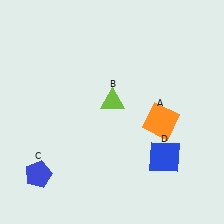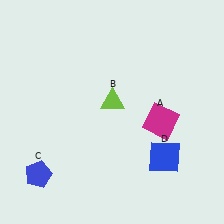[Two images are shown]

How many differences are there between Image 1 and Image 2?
There is 1 difference between the two images.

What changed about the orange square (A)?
In Image 1, A is orange. In Image 2, it changed to magenta.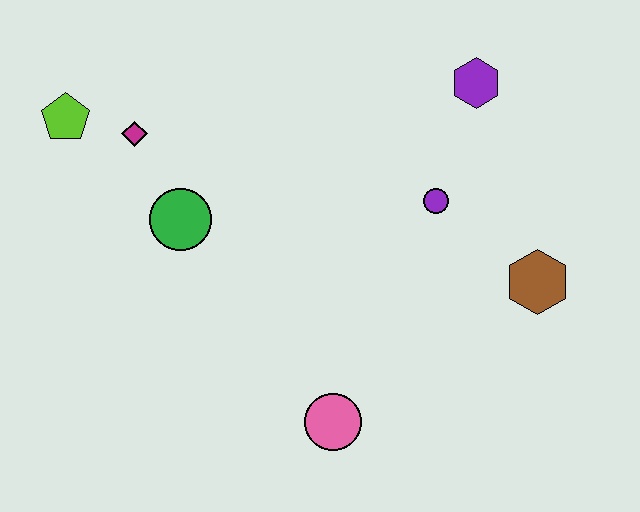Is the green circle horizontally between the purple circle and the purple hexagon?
No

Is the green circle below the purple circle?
Yes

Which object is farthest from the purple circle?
The lime pentagon is farthest from the purple circle.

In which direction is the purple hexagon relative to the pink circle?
The purple hexagon is above the pink circle.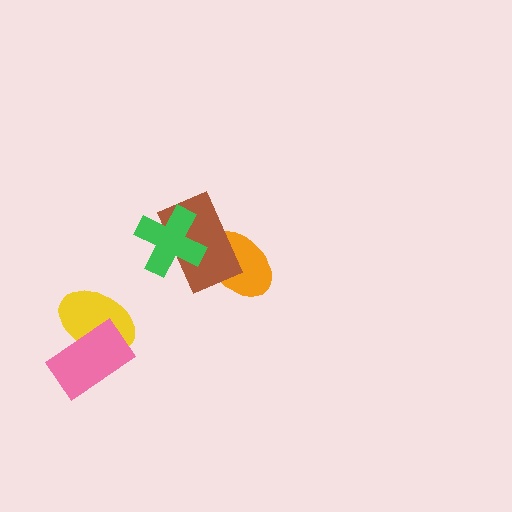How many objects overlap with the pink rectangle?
1 object overlaps with the pink rectangle.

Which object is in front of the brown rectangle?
The green cross is in front of the brown rectangle.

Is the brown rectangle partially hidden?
Yes, it is partially covered by another shape.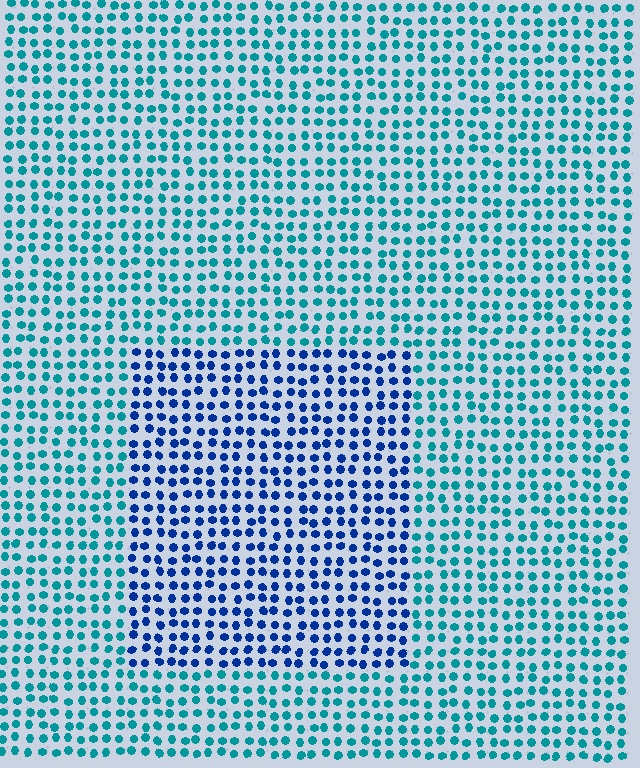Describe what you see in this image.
The image is filled with small teal elements in a uniform arrangement. A rectangle-shaped region is visible where the elements are tinted to a slightly different hue, forming a subtle color boundary.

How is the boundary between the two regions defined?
The boundary is defined purely by a slight shift in hue (about 40 degrees). Spacing, size, and orientation are identical on both sides.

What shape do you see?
I see a rectangle.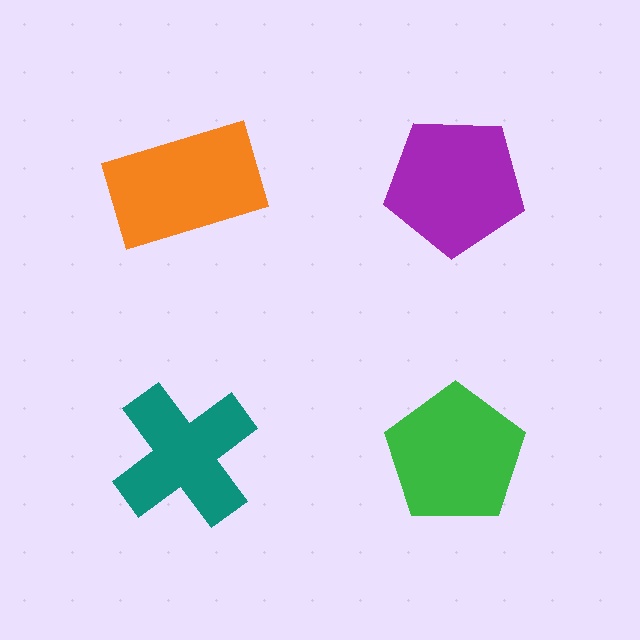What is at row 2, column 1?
A teal cross.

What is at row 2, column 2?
A green pentagon.